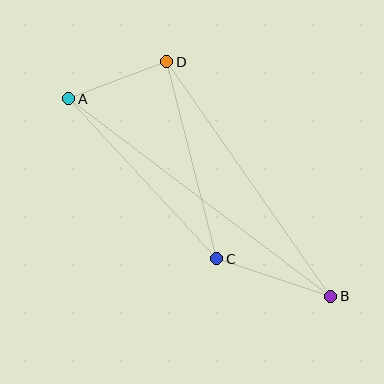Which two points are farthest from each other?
Points A and B are farthest from each other.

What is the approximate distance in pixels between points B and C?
The distance between B and C is approximately 120 pixels.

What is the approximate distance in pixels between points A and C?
The distance between A and C is approximately 218 pixels.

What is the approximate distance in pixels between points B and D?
The distance between B and D is approximately 286 pixels.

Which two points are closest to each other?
Points A and D are closest to each other.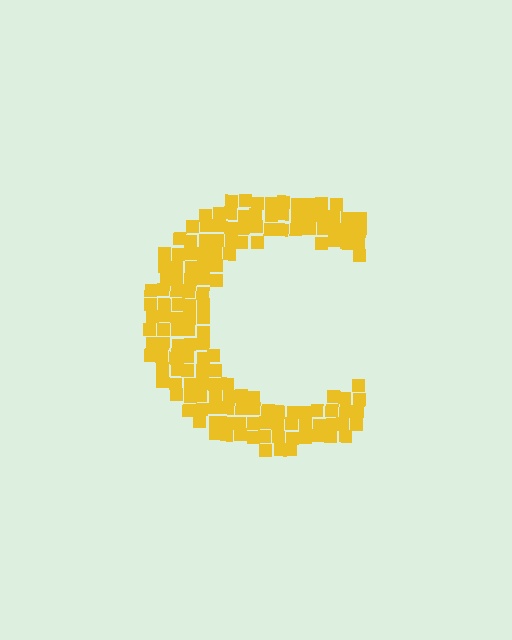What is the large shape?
The large shape is the letter C.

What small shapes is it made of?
It is made of small squares.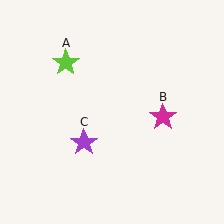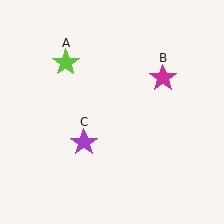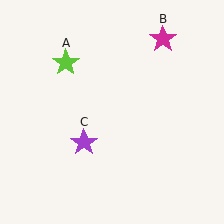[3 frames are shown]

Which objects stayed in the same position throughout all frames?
Lime star (object A) and purple star (object C) remained stationary.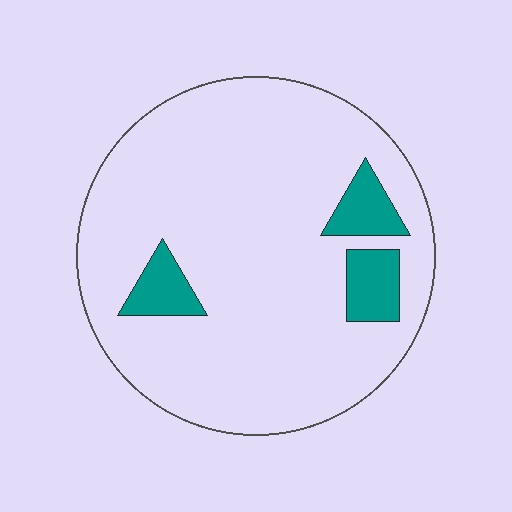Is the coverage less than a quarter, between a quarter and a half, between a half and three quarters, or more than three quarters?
Less than a quarter.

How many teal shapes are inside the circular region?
3.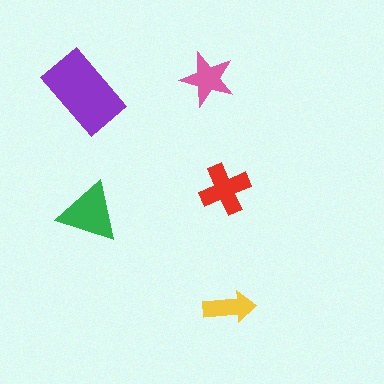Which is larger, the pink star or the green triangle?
The green triangle.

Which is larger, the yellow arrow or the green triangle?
The green triangle.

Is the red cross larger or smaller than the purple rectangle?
Smaller.